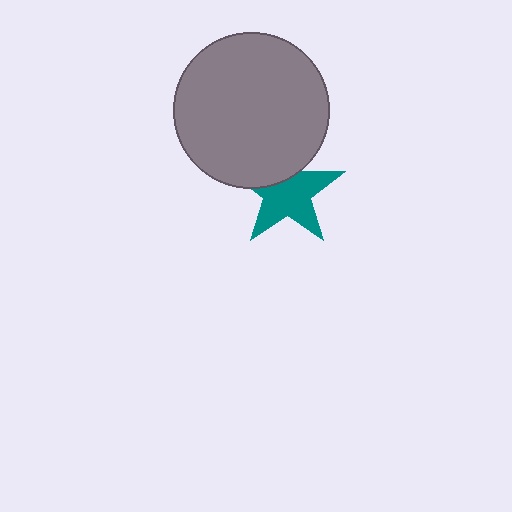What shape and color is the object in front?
The object in front is a gray circle.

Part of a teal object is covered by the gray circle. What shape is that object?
It is a star.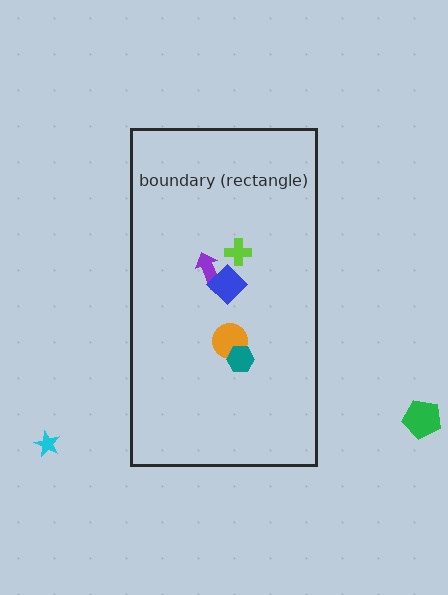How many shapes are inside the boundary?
5 inside, 2 outside.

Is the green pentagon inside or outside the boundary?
Outside.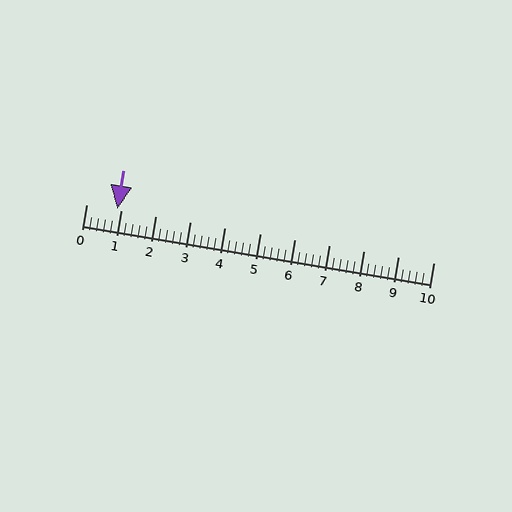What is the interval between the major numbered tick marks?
The major tick marks are spaced 1 units apart.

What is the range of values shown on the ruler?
The ruler shows values from 0 to 10.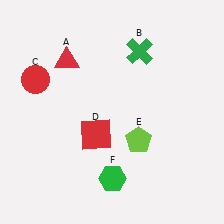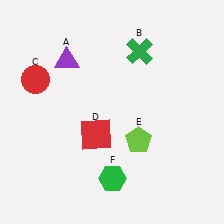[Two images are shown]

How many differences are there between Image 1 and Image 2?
There is 1 difference between the two images.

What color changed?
The triangle (A) changed from red in Image 1 to purple in Image 2.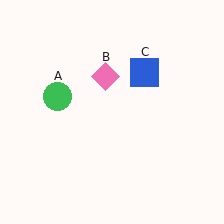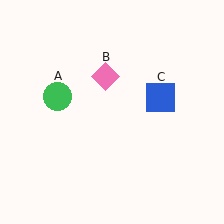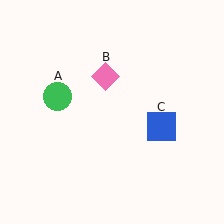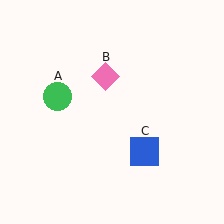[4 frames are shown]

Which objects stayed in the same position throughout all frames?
Green circle (object A) and pink diamond (object B) remained stationary.